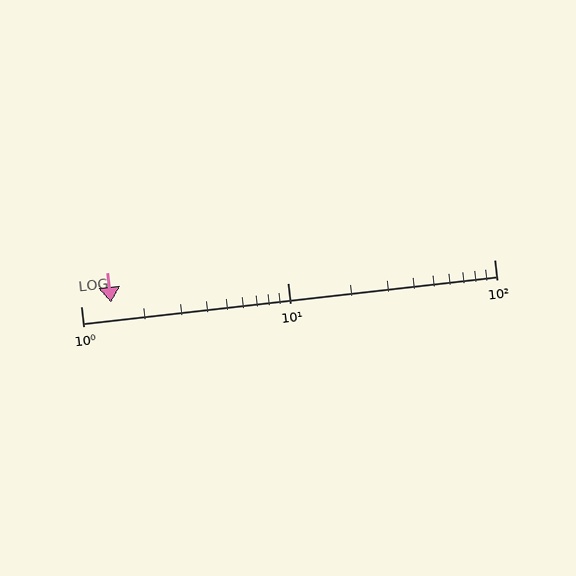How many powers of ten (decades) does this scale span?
The scale spans 2 decades, from 1 to 100.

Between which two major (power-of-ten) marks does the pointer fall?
The pointer is between 1 and 10.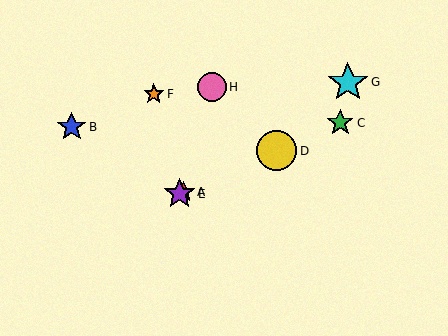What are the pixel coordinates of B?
Object B is at (72, 127).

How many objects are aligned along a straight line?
4 objects (A, C, D, E) are aligned along a straight line.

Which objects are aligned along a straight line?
Objects A, C, D, E are aligned along a straight line.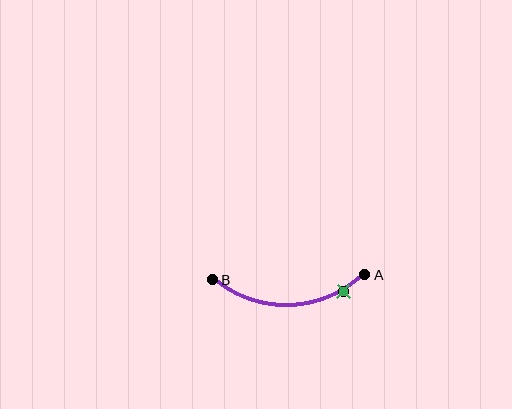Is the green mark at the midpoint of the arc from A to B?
No. The green mark lies on the arc but is closer to endpoint A. The arc midpoint would be at the point on the curve equidistant along the arc from both A and B.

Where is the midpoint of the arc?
The arc midpoint is the point on the curve farthest from the straight line joining A and B. It sits below that line.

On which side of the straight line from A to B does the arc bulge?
The arc bulges below the straight line connecting A and B.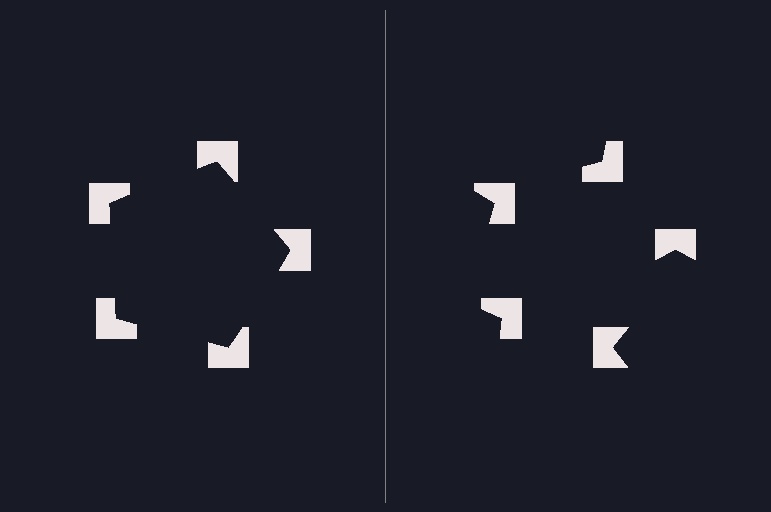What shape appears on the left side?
An illusory pentagon.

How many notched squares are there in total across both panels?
10 — 5 on each side.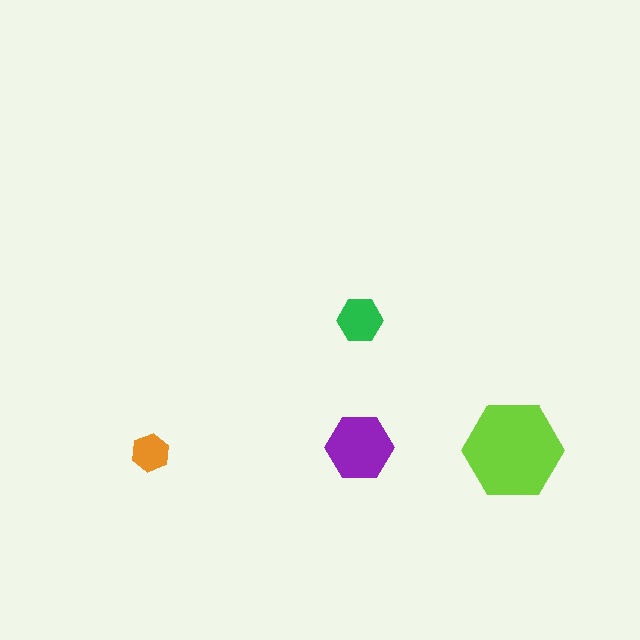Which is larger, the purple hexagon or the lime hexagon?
The lime one.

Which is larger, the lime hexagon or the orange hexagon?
The lime one.